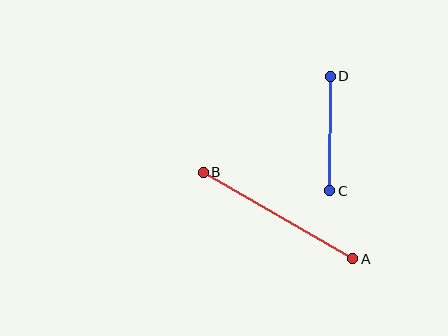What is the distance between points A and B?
The distance is approximately 172 pixels.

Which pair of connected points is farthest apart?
Points A and B are farthest apart.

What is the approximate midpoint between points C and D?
The midpoint is at approximately (330, 133) pixels.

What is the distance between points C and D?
The distance is approximately 114 pixels.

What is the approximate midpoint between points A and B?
The midpoint is at approximately (278, 215) pixels.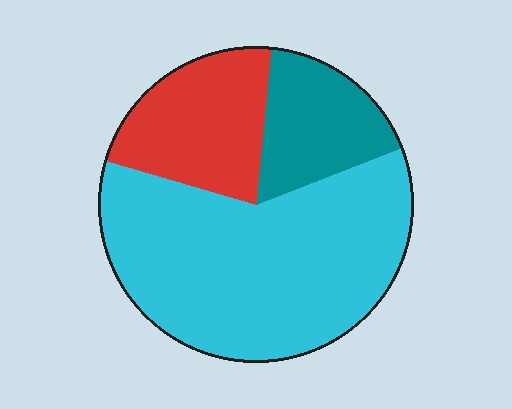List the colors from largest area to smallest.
From largest to smallest: cyan, red, teal.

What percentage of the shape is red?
Red covers roughly 20% of the shape.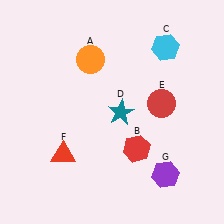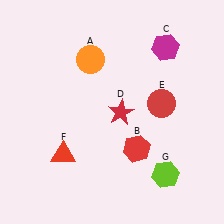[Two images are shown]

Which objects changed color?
C changed from cyan to magenta. D changed from teal to red. G changed from purple to lime.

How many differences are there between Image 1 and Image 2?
There are 3 differences between the two images.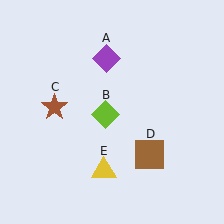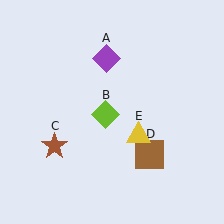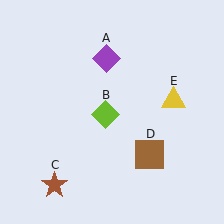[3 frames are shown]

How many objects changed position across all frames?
2 objects changed position: brown star (object C), yellow triangle (object E).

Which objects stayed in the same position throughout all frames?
Purple diamond (object A) and lime diamond (object B) and brown square (object D) remained stationary.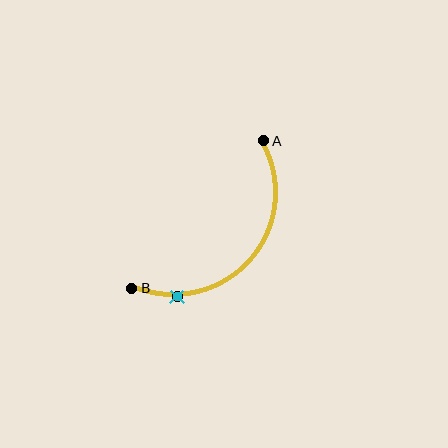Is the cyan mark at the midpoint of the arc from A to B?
No. The cyan mark lies on the arc but is closer to endpoint B. The arc midpoint would be at the point on the curve equidistant along the arc from both A and B.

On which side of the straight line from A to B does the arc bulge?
The arc bulges below and to the right of the straight line connecting A and B.